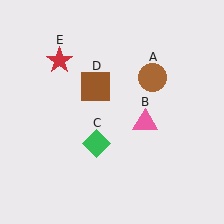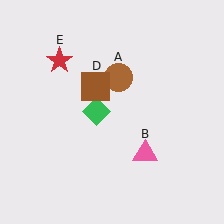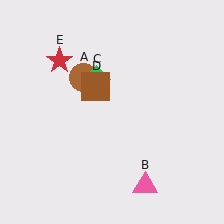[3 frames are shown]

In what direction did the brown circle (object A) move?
The brown circle (object A) moved left.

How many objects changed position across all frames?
3 objects changed position: brown circle (object A), pink triangle (object B), green diamond (object C).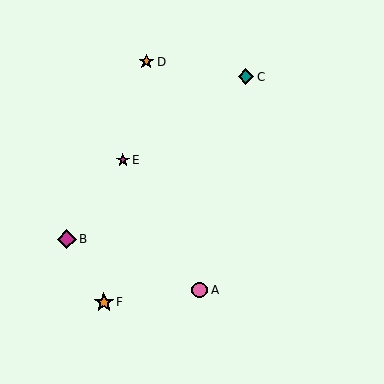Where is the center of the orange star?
The center of the orange star is at (146, 62).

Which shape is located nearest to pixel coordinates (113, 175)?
The magenta star (labeled E) at (123, 160) is nearest to that location.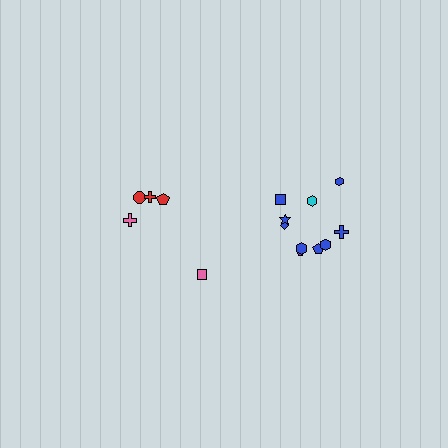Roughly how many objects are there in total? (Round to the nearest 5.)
Roughly 15 objects in total.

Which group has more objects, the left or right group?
The right group.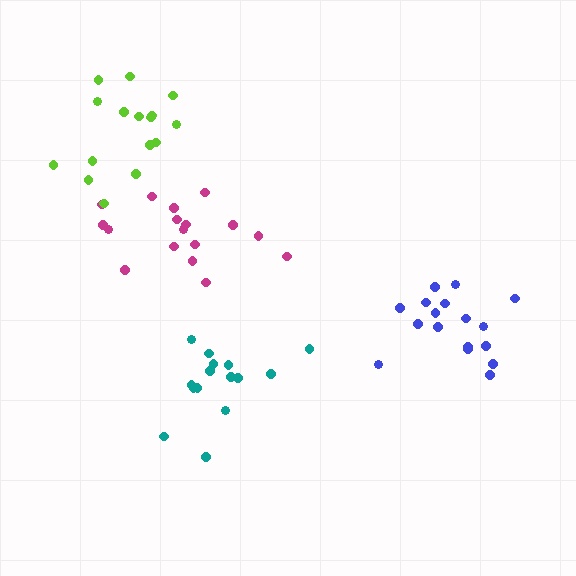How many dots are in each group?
Group 1: 15 dots, Group 2: 17 dots, Group 3: 16 dots, Group 4: 17 dots (65 total).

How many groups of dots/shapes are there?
There are 4 groups.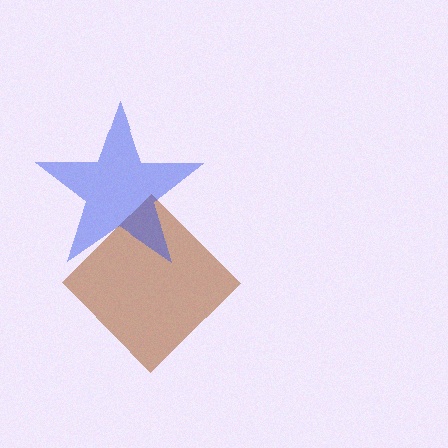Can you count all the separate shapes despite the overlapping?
Yes, there are 2 separate shapes.